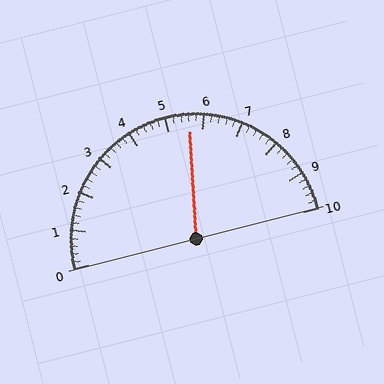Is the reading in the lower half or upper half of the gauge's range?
The reading is in the upper half of the range (0 to 10).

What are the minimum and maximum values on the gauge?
The gauge ranges from 0 to 10.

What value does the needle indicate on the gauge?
The needle indicates approximately 5.6.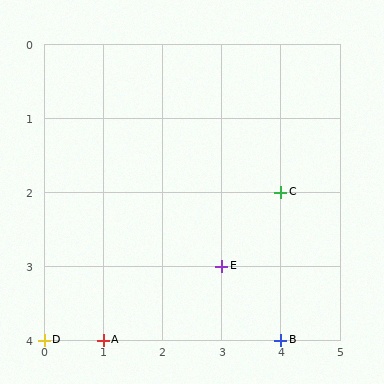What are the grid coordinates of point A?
Point A is at grid coordinates (1, 4).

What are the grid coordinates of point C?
Point C is at grid coordinates (4, 2).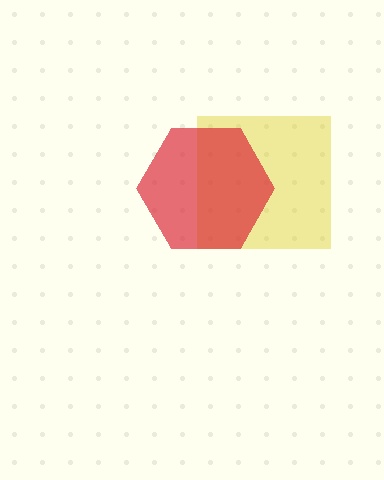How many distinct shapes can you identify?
There are 2 distinct shapes: a yellow square, a red hexagon.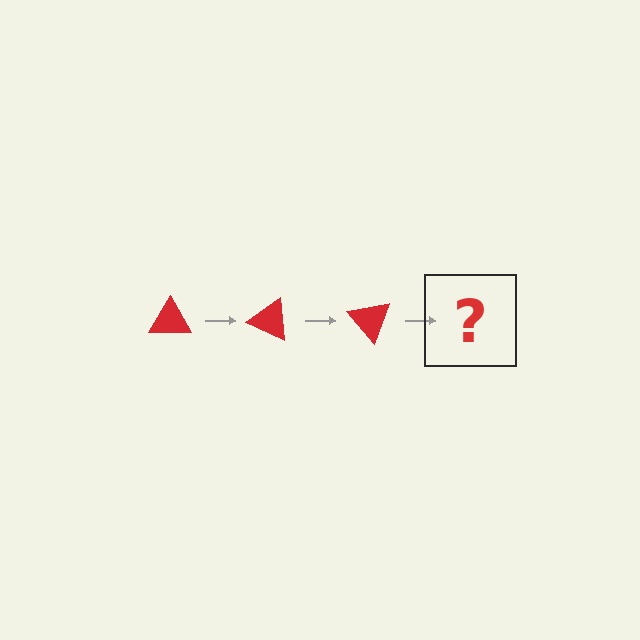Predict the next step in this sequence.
The next step is a red triangle rotated 75 degrees.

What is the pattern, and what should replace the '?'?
The pattern is that the triangle rotates 25 degrees each step. The '?' should be a red triangle rotated 75 degrees.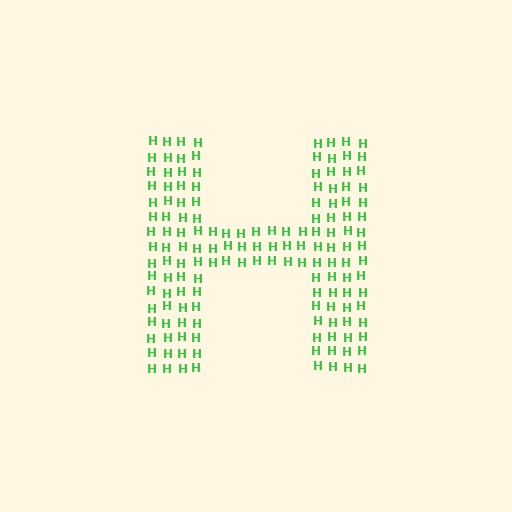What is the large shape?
The large shape is the letter H.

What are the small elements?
The small elements are letter H's.